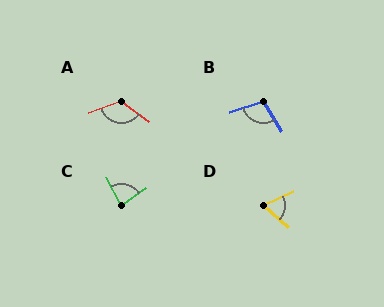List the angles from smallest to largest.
D (67°), C (82°), B (105°), A (126°).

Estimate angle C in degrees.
Approximately 82 degrees.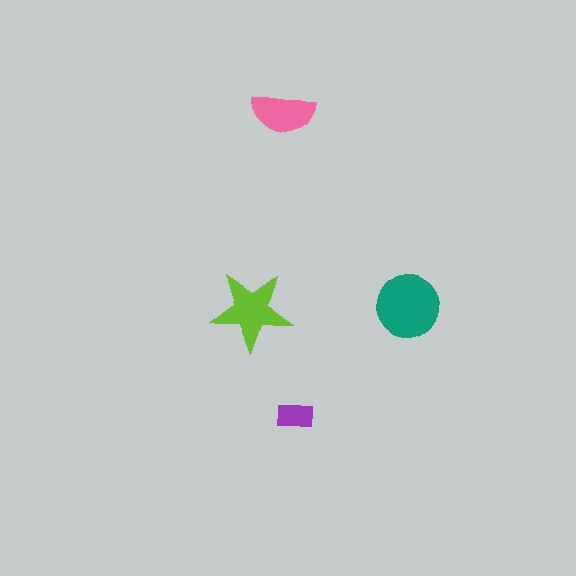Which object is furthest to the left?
The lime star is leftmost.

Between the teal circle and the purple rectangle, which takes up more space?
The teal circle.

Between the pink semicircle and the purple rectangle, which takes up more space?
The pink semicircle.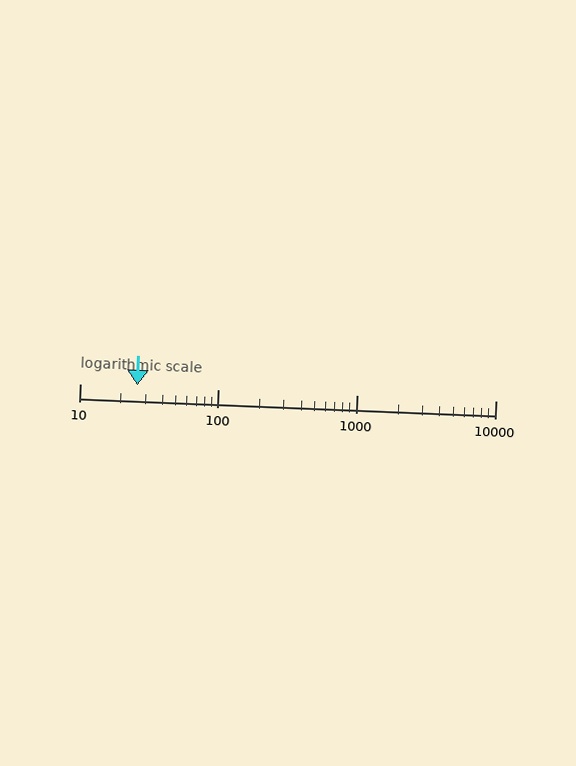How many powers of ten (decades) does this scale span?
The scale spans 3 decades, from 10 to 10000.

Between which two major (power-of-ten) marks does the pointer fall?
The pointer is between 10 and 100.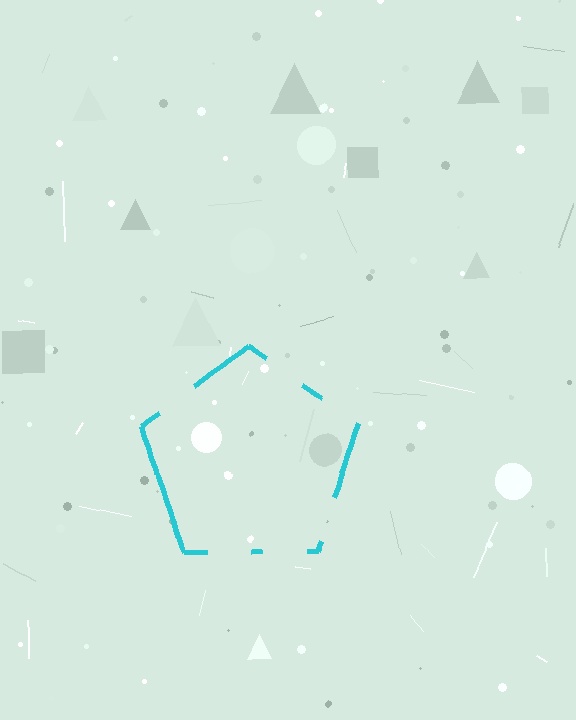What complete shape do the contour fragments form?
The contour fragments form a pentagon.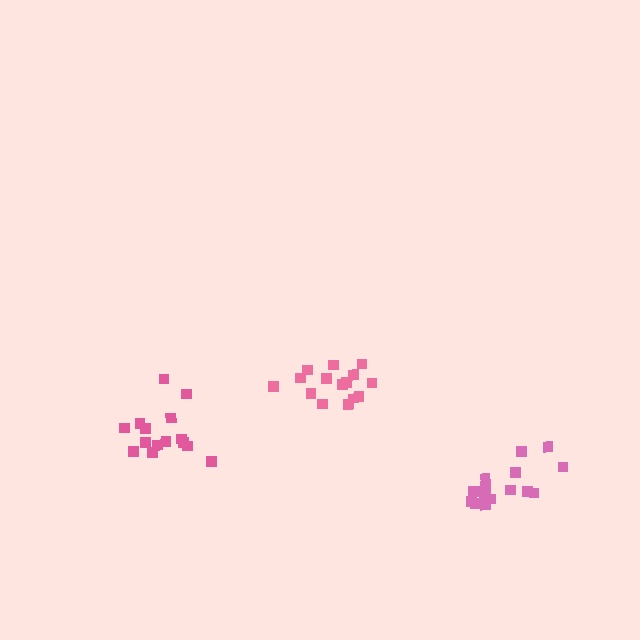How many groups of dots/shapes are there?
There are 3 groups.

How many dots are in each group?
Group 1: 15 dots, Group 2: 17 dots, Group 3: 16 dots (48 total).